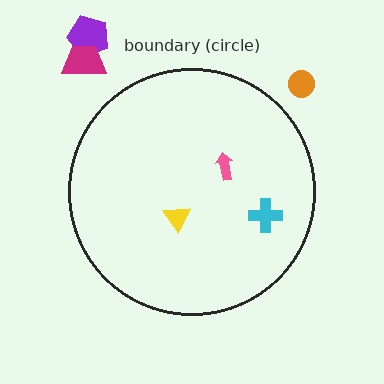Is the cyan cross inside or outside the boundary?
Inside.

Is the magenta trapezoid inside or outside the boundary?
Outside.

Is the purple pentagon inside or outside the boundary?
Outside.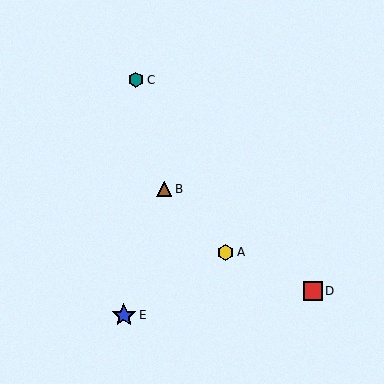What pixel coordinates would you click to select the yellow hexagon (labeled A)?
Click at (226, 252) to select the yellow hexagon A.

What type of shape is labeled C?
Shape C is a teal hexagon.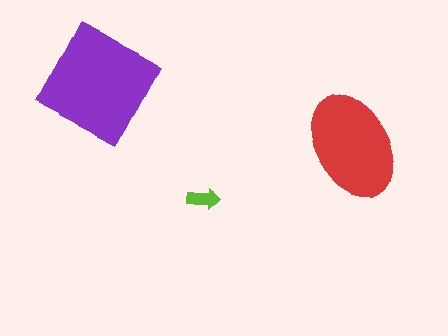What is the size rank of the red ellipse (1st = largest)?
2nd.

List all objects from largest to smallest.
The purple square, the red ellipse, the lime arrow.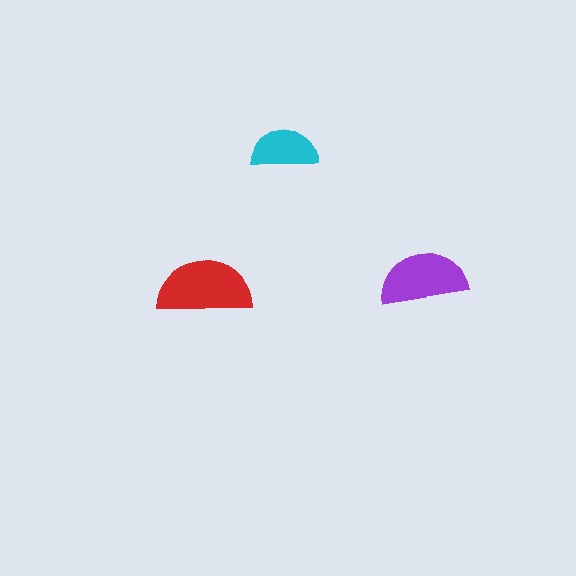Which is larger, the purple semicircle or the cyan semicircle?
The purple one.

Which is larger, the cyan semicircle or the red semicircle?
The red one.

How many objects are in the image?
There are 3 objects in the image.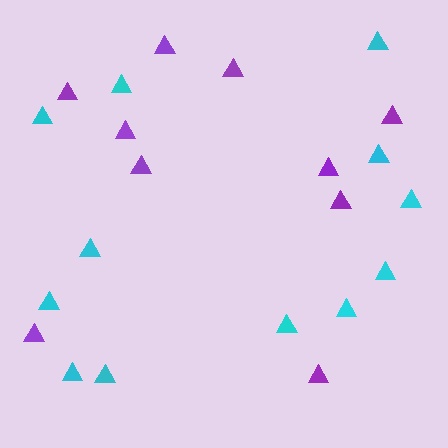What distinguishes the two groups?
There are 2 groups: one group of purple triangles (10) and one group of cyan triangles (12).